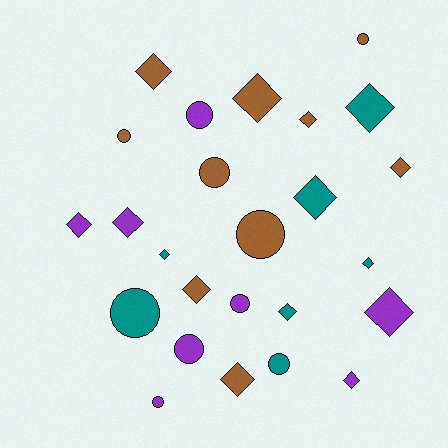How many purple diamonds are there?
There are 4 purple diamonds.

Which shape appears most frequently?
Diamond, with 15 objects.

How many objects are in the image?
There are 25 objects.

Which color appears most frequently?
Brown, with 10 objects.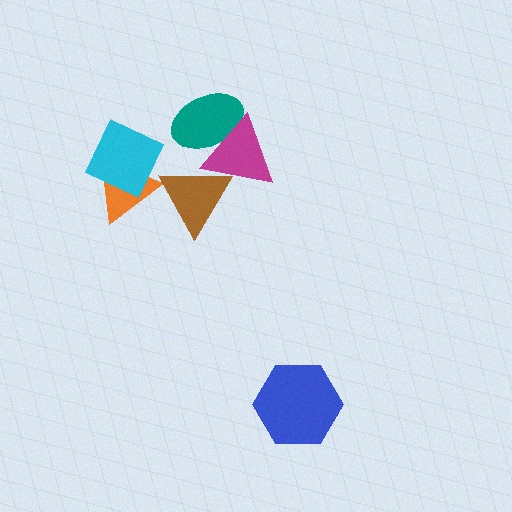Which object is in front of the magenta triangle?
The brown triangle is in front of the magenta triangle.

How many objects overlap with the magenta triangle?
2 objects overlap with the magenta triangle.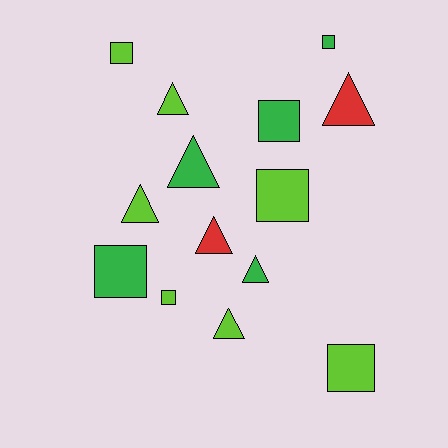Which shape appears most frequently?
Triangle, with 7 objects.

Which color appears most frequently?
Lime, with 7 objects.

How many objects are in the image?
There are 14 objects.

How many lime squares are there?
There are 4 lime squares.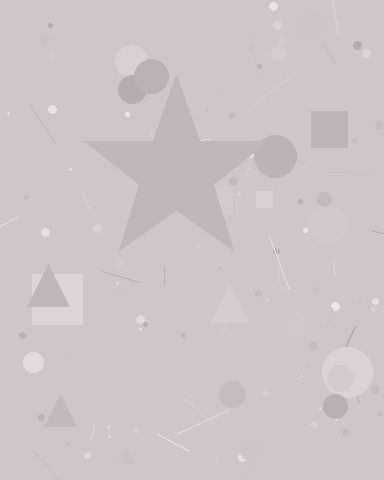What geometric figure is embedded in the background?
A star is embedded in the background.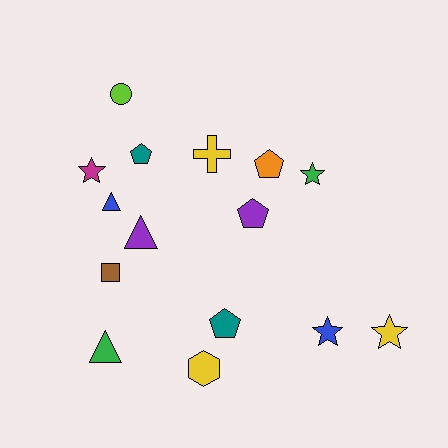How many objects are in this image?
There are 15 objects.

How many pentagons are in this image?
There are 4 pentagons.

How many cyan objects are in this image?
There are no cyan objects.